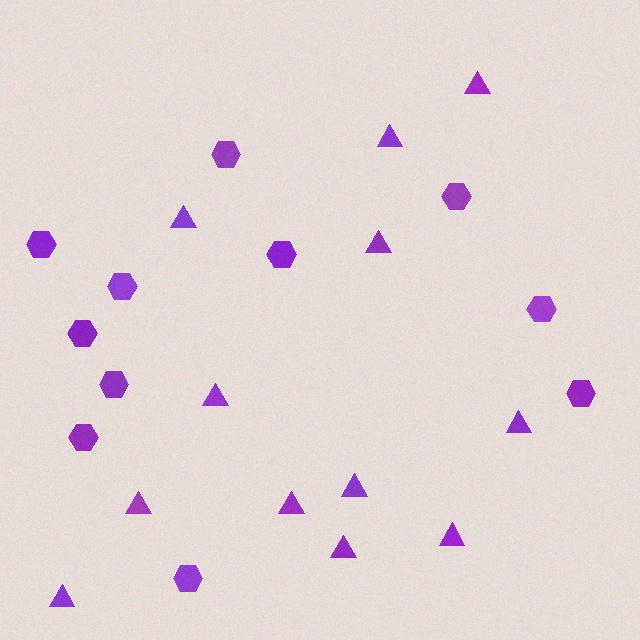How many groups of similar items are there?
There are 2 groups: one group of hexagons (11) and one group of triangles (12).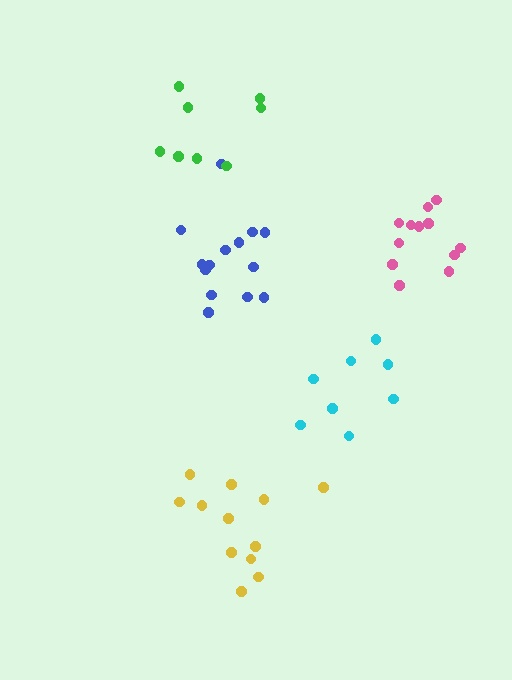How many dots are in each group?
Group 1: 12 dots, Group 2: 14 dots, Group 3: 8 dots, Group 4: 8 dots, Group 5: 12 dots (54 total).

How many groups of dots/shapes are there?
There are 5 groups.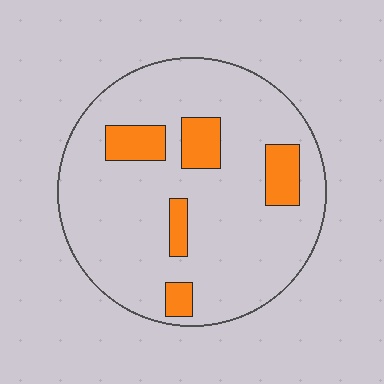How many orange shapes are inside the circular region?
5.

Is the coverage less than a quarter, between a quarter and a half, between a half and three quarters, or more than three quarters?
Less than a quarter.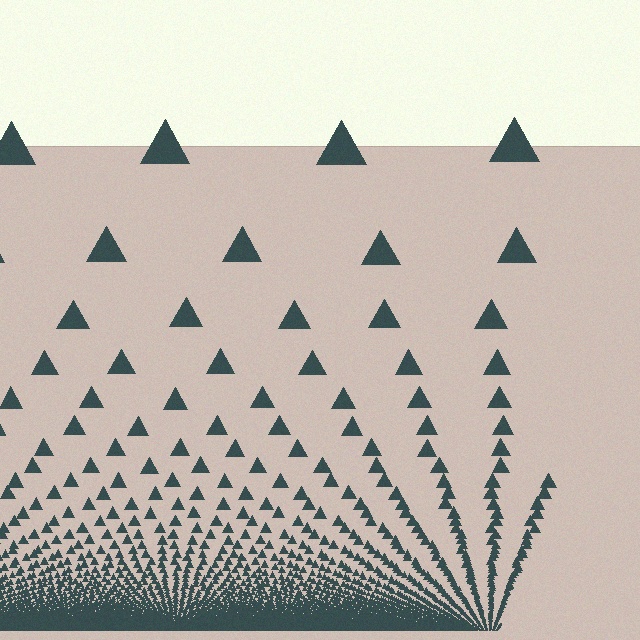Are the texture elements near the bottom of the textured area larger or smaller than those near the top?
Smaller. The gradient is inverted — elements near the bottom are smaller and denser.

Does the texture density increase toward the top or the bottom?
Density increases toward the bottom.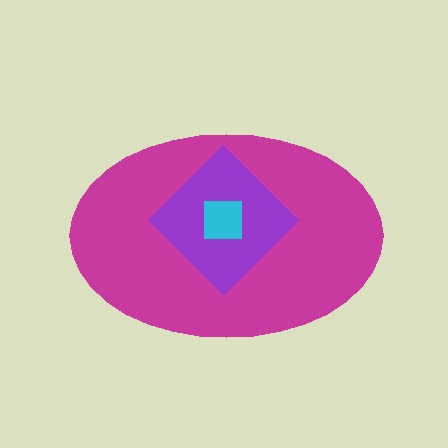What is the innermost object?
The cyan square.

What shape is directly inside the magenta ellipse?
The purple diamond.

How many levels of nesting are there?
3.